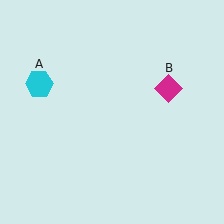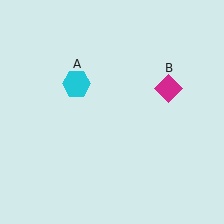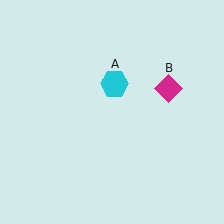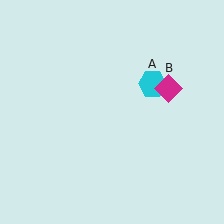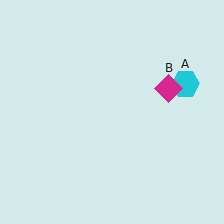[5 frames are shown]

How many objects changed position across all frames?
1 object changed position: cyan hexagon (object A).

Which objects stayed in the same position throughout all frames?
Magenta diamond (object B) remained stationary.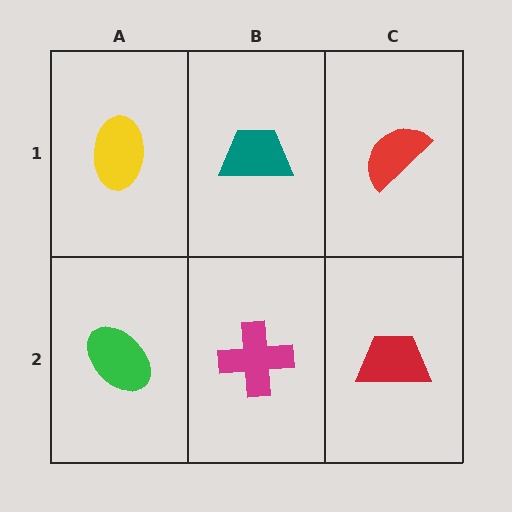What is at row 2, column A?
A green ellipse.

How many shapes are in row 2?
3 shapes.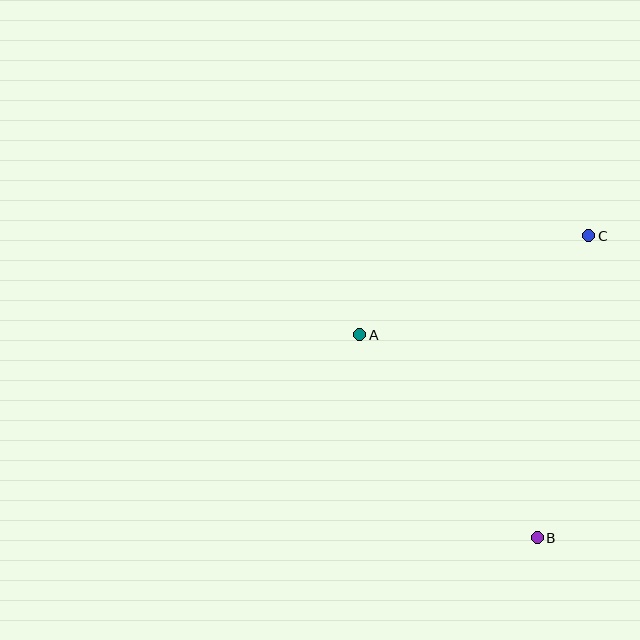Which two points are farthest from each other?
Points B and C are farthest from each other.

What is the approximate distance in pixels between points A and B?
The distance between A and B is approximately 270 pixels.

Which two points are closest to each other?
Points A and C are closest to each other.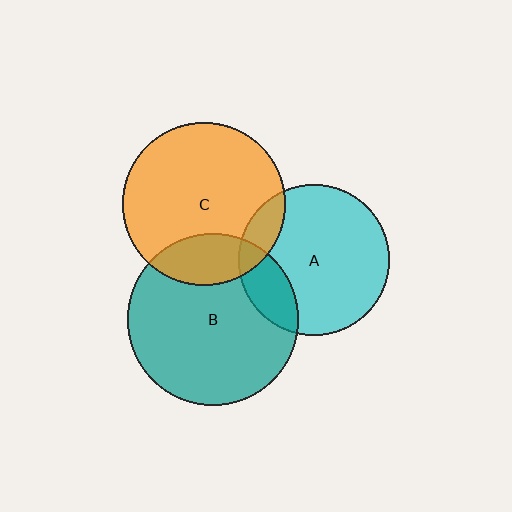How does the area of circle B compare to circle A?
Approximately 1.3 times.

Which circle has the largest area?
Circle B (teal).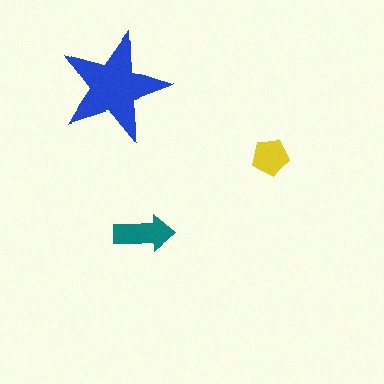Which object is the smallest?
The yellow pentagon.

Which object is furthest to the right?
The yellow pentagon is rightmost.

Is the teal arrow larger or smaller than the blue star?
Smaller.